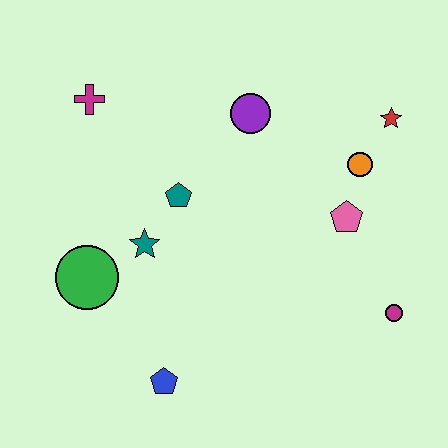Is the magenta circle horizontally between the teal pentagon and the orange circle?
No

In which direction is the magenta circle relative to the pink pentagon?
The magenta circle is below the pink pentagon.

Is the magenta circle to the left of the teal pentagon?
No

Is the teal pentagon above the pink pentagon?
Yes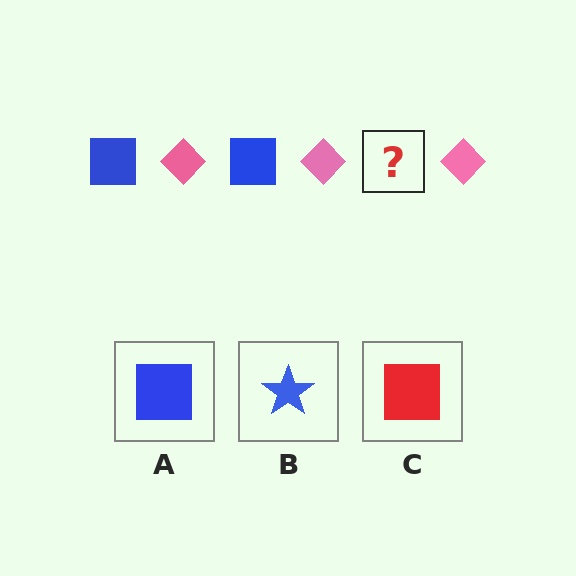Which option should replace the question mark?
Option A.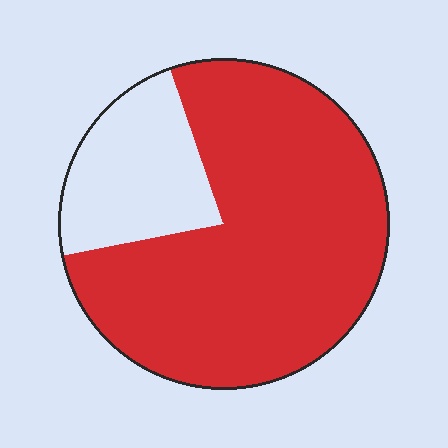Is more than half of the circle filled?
Yes.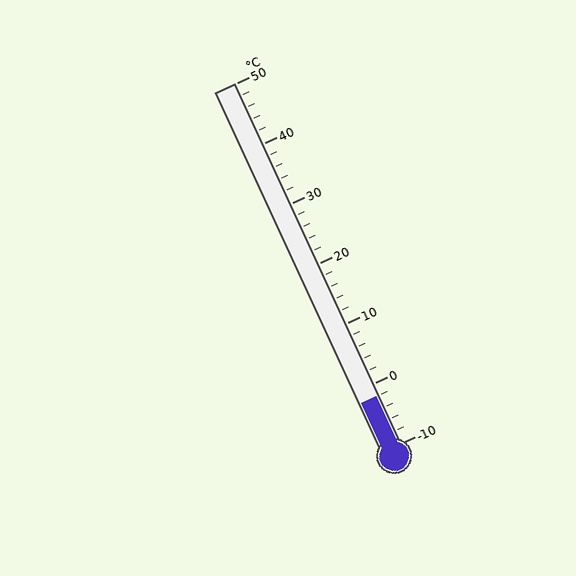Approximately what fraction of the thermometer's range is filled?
The thermometer is filled to approximately 15% of its range.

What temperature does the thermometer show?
The thermometer shows approximately -2°C.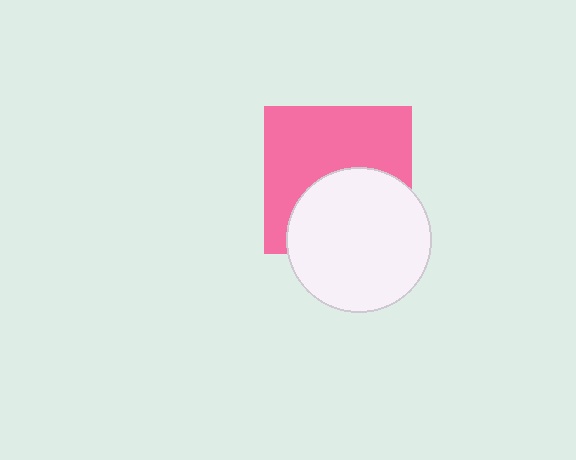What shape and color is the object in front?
The object in front is a white circle.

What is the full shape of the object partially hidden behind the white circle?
The partially hidden object is a pink square.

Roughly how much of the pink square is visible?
About half of it is visible (roughly 57%).